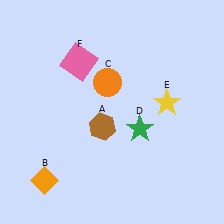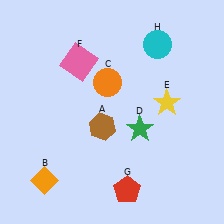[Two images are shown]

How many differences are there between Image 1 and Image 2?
There are 2 differences between the two images.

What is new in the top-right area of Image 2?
A cyan circle (H) was added in the top-right area of Image 2.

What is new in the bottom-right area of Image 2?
A red pentagon (G) was added in the bottom-right area of Image 2.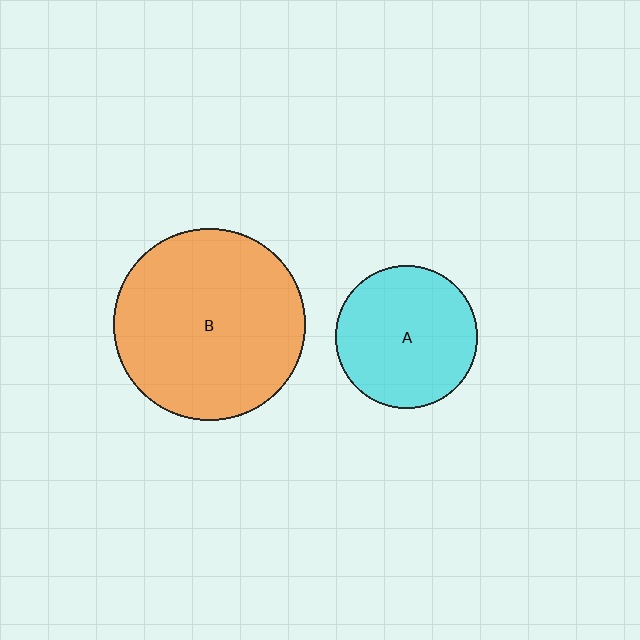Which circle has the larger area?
Circle B (orange).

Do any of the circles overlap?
No, none of the circles overlap.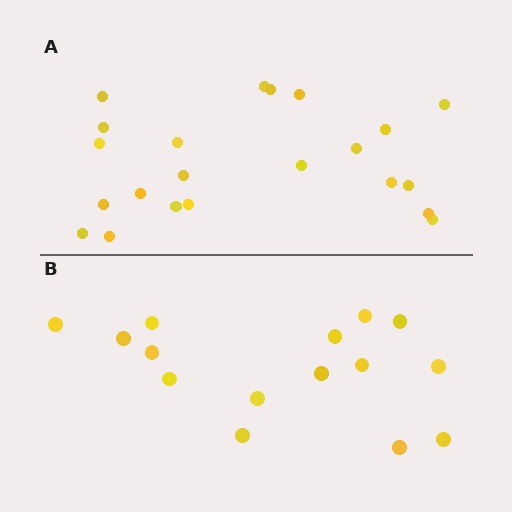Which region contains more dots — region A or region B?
Region A (the top region) has more dots.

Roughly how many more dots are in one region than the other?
Region A has roughly 8 or so more dots than region B.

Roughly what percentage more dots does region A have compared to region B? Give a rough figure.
About 45% more.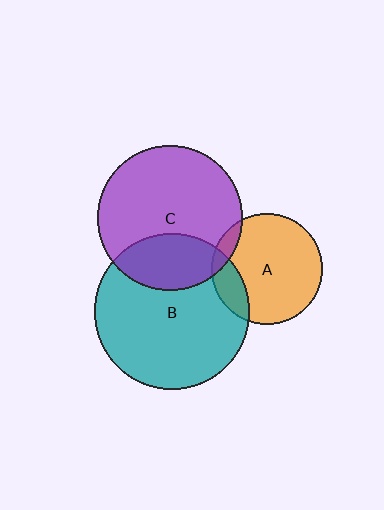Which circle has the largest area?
Circle B (teal).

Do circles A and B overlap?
Yes.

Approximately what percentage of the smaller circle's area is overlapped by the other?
Approximately 15%.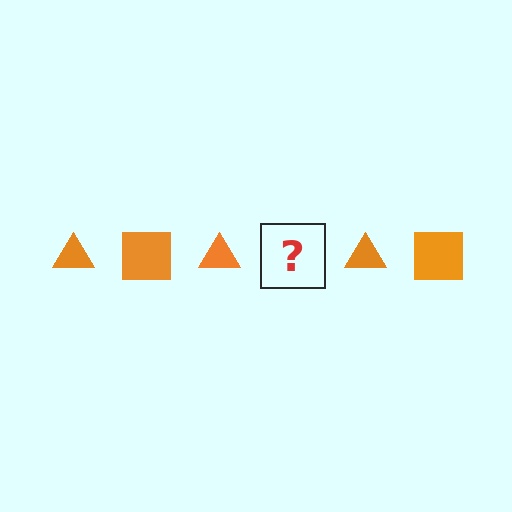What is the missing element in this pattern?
The missing element is an orange square.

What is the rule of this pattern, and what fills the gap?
The rule is that the pattern cycles through triangle, square shapes in orange. The gap should be filled with an orange square.